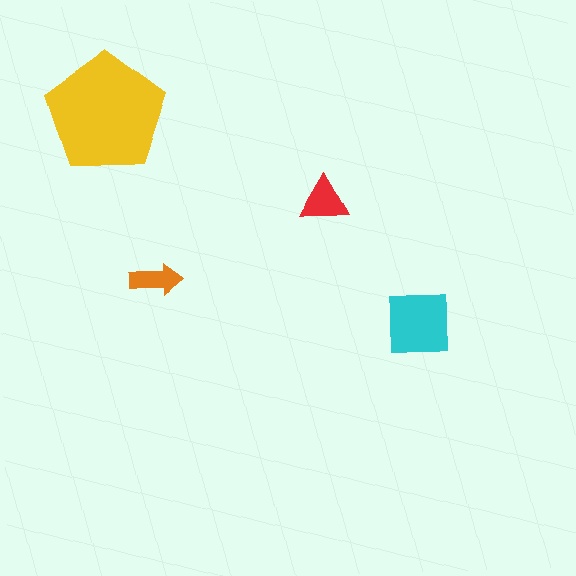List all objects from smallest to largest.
The orange arrow, the red triangle, the cyan square, the yellow pentagon.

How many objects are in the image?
There are 4 objects in the image.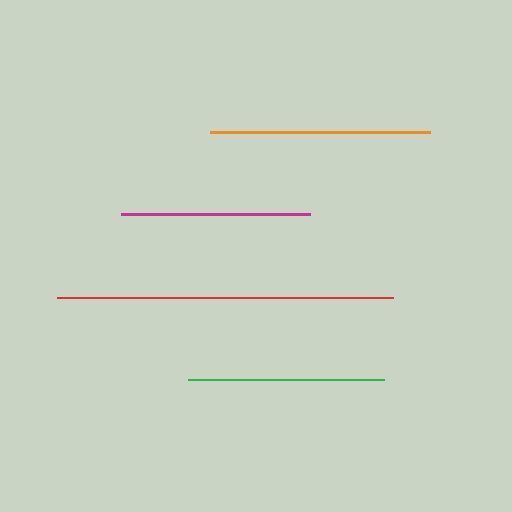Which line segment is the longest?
The red line is the longest at approximately 336 pixels.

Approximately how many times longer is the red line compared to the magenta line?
The red line is approximately 1.8 times the length of the magenta line.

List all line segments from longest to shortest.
From longest to shortest: red, orange, green, magenta.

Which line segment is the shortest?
The magenta line is the shortest at approximately 189 pixels.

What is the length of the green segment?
The green segment is approximately 196 pixels long.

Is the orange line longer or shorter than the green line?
The orange line is longer than the green line.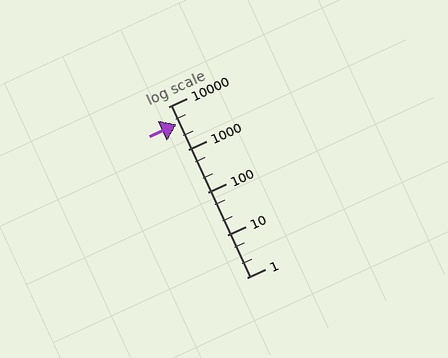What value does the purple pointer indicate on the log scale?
The pointer indicates approximately 3900.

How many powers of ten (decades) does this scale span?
The scale spans 4 decades, from 1 to 10000.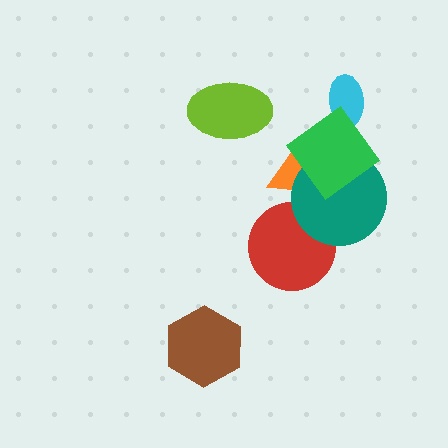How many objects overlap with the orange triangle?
2 objects overlap with the orange triangle.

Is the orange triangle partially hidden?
Yes, it is partially covered by another shape.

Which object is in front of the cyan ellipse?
The green diamond is in front of the cyan ellipse.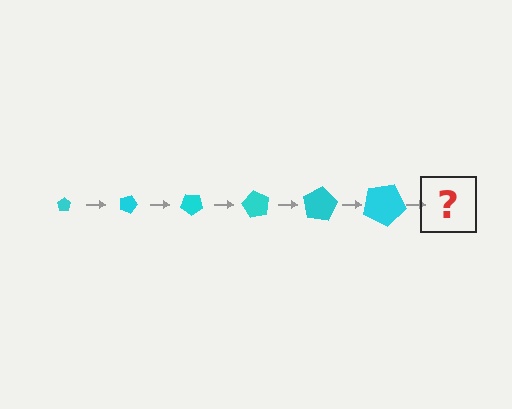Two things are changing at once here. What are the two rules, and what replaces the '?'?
The two rules are that the pentagon grows larger each step and it rotates 20 degrees each step. The '?' should be a pentagon, larger than the previous one and rotated 120 degrees from the start.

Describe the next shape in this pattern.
It should be a pentagon, larger than the previous one and rotated 120 degrees from the start.